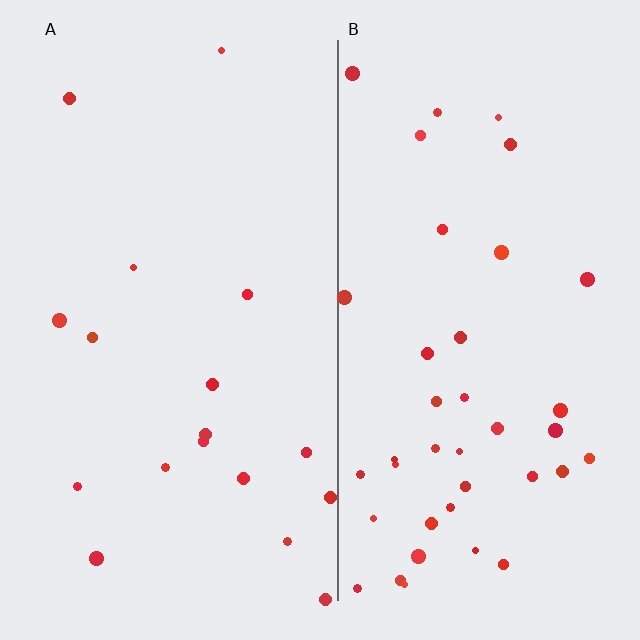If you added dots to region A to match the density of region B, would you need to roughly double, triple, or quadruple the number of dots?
Approximately double.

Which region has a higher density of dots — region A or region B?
B (the right).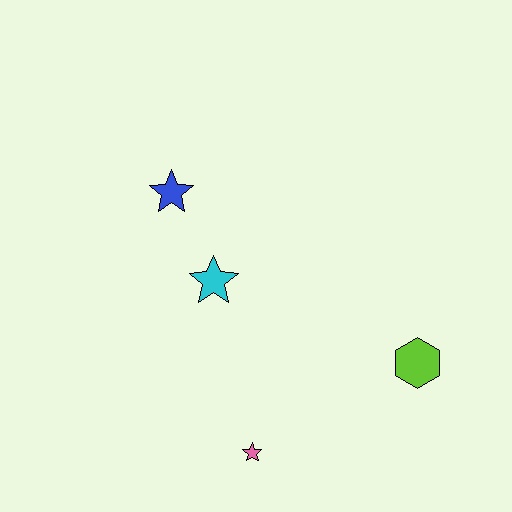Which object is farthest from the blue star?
The lime hexagon is farthest from the blue star.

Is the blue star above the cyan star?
Yes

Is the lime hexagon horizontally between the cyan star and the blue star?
No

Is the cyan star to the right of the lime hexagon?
No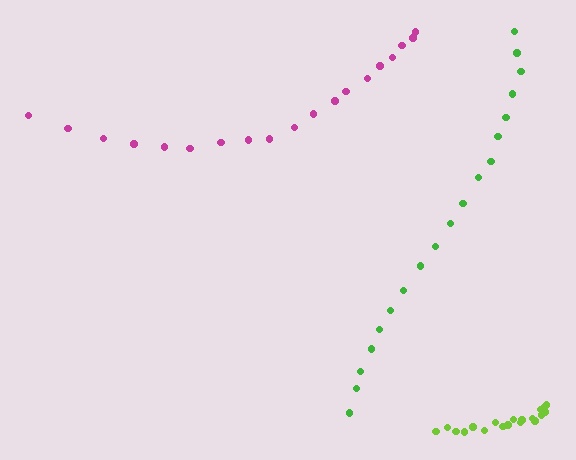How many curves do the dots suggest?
There are 3 distinct paths.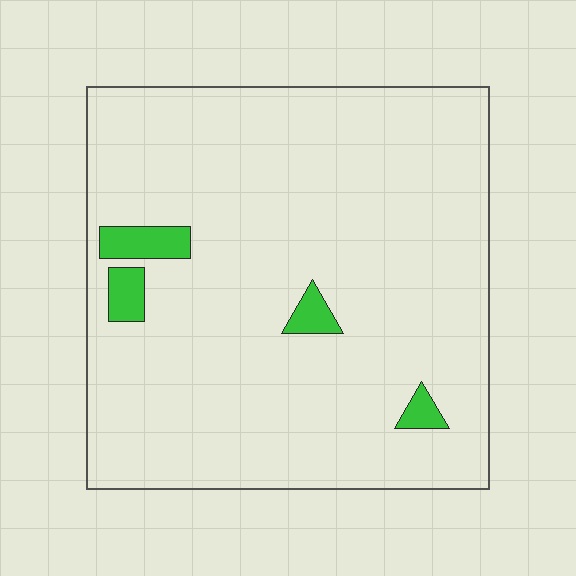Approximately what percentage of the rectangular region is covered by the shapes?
Approximately 5%.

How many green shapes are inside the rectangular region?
4.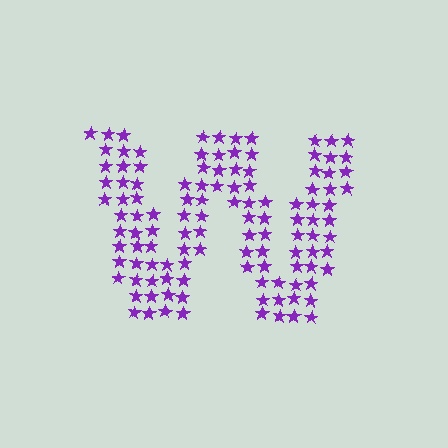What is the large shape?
The large shape is the letter W.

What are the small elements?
The small elements are stars.